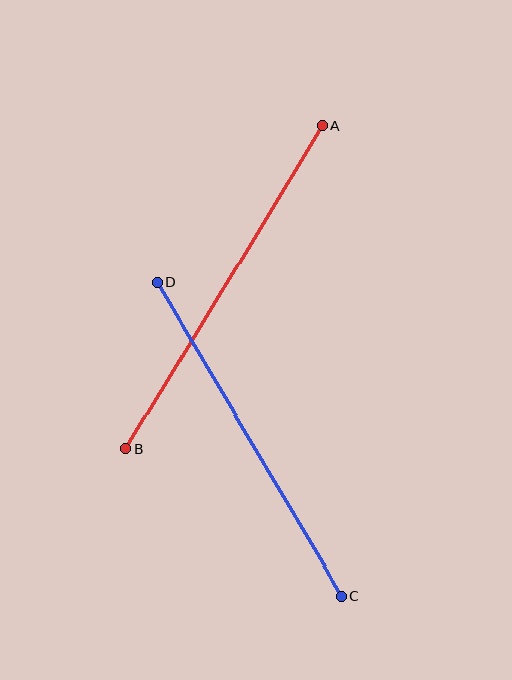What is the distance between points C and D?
The distance is approximately 363 pixels.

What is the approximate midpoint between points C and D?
The midpoint is at approximately (250, 439) pixels.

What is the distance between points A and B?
The distance is approximately 378 pixels.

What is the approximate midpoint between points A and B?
The midpoint is at approximately (224, 287) pixels.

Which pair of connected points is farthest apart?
Points A and B are farthest apart.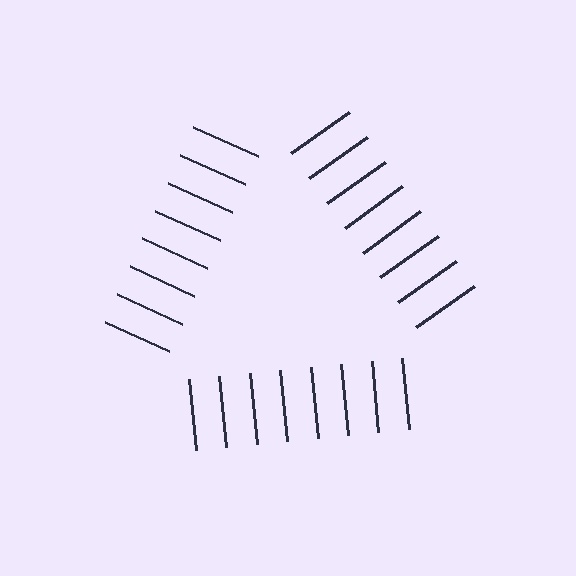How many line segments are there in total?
24 — 8 along each of the 3 edges.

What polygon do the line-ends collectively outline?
An illusory triangle — the line segments terminate on its edges but no continuous stroke is drawn.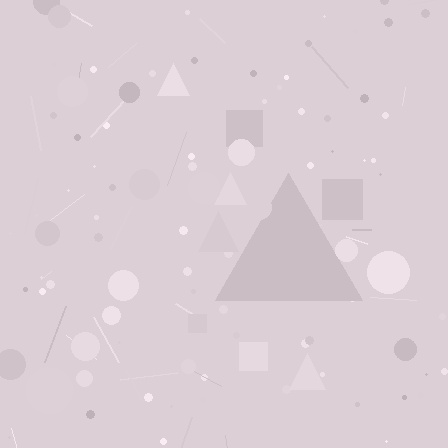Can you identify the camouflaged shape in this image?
The camouflaged shape is a triangle.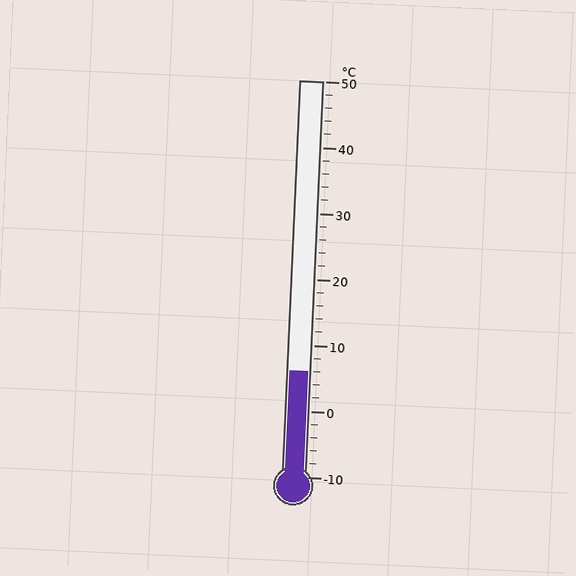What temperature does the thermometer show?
The thermometer shows approximately 6°C.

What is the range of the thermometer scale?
The thermometer scale ranges from -10°C to 50°C.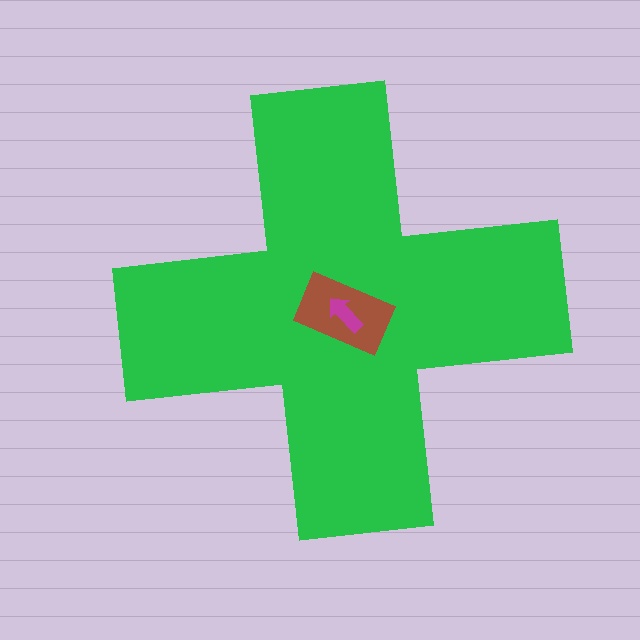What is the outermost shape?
The green cross.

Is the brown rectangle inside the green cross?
Yes.